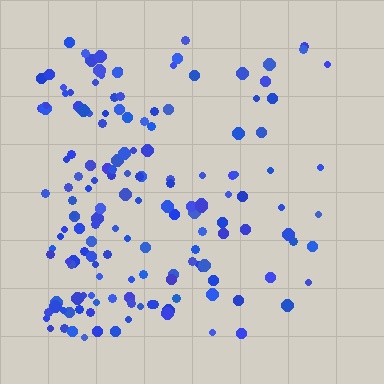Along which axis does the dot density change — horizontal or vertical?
Horizontal.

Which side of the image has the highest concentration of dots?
The left.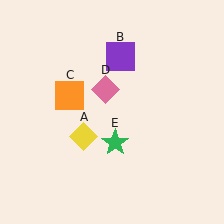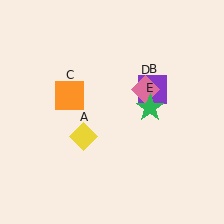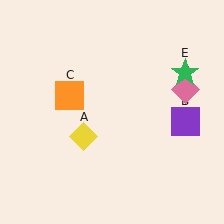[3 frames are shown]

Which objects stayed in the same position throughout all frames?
Yellow diamond (object A) and orange square (object C) remained stationary.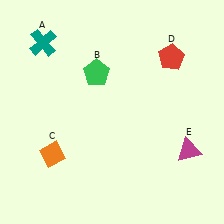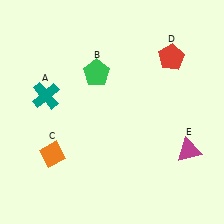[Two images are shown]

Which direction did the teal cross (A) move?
The teal cross (A) moved down.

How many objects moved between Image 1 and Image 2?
1 object moved between the two images.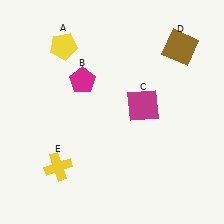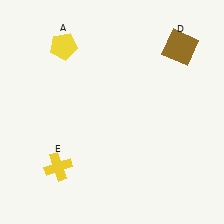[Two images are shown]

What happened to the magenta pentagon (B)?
The magenta pentagon (B) was removed in Image 2. It was in the top-left area of Image 1.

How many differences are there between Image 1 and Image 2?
There are 2 differences between the two images.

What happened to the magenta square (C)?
The magenta square (C) was removed in Image 2. It was in the top-right area of Image 1.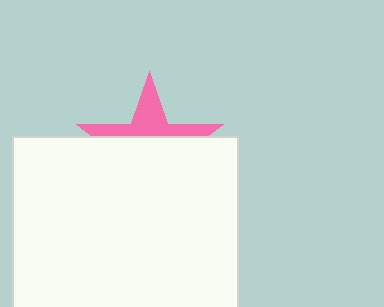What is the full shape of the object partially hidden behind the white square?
The partially hidden object is a pink star.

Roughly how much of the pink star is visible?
A small part of it is visible (roughly 36%).